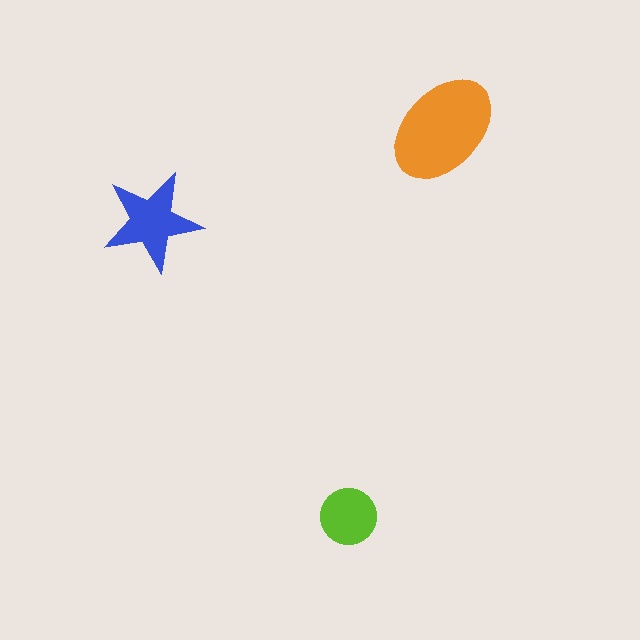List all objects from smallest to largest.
The lime circle, the blue star, the orange ellipse.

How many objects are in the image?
There are 3 objects in the image.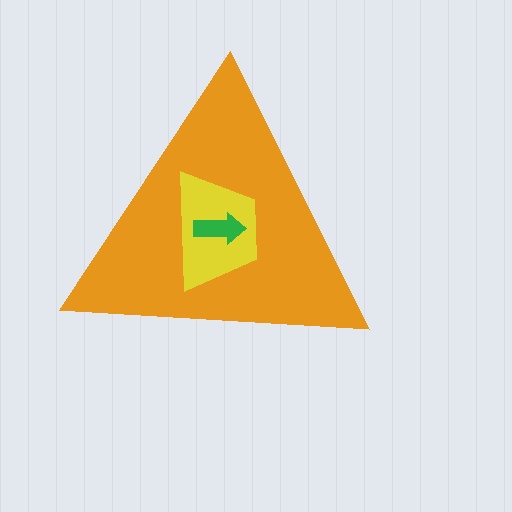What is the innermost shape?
The green arrow.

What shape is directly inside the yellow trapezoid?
The green arrow.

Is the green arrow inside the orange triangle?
Yes.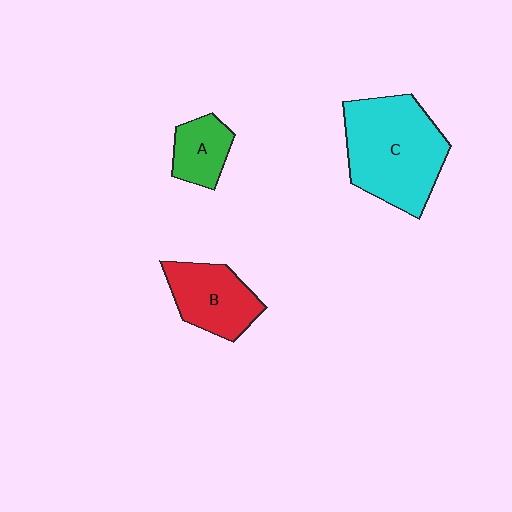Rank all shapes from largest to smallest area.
From largest to smallest: C (cyan), B (red), A (green).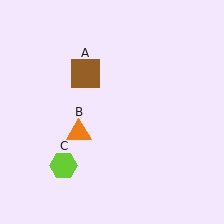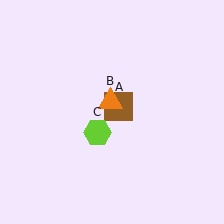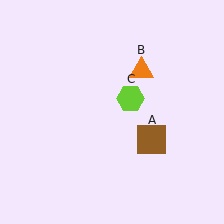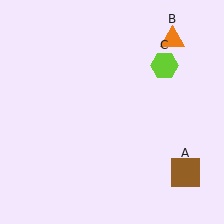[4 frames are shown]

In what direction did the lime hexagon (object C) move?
The lime hexagon (object C) moved up and to the right.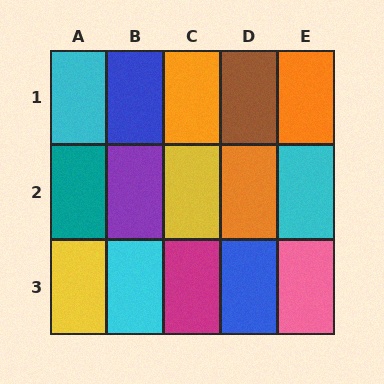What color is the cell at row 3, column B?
Cyan.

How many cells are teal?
1 cell is teal.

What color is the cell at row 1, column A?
Cyan.